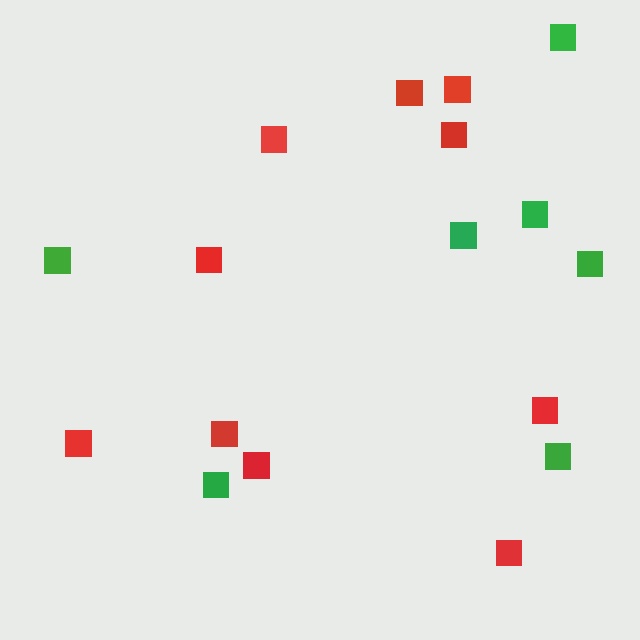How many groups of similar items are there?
There are 2 groups: one group of green squares (7) and one group of red squares (10).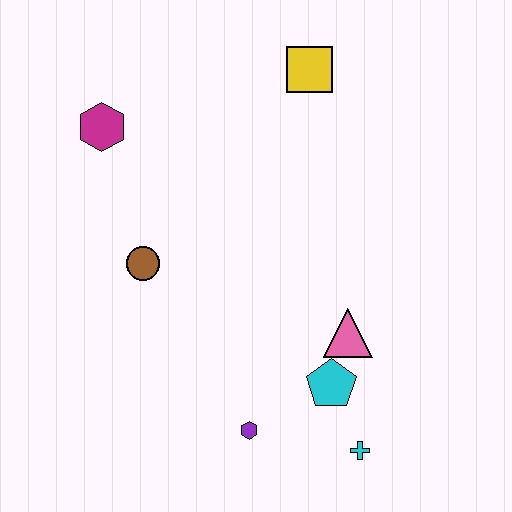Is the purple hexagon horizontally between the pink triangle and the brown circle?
Yes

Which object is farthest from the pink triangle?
The magenta hexagon is farthest from the pink triangle.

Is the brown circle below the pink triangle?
No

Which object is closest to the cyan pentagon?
The pink triangle is closest to the cyan pentagon.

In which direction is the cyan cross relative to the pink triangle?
The cyan cross is below the pink triangle.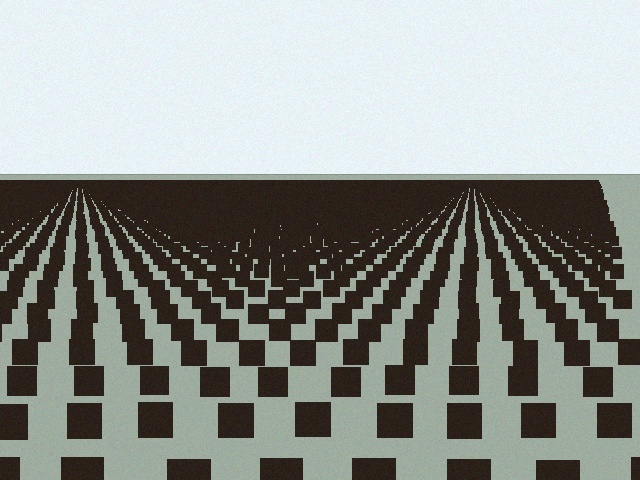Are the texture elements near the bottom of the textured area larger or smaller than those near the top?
Larger. Near the bottom, elements are closer to the viewer and appear at a bigger on-screen size.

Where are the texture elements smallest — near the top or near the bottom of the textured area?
Near the top.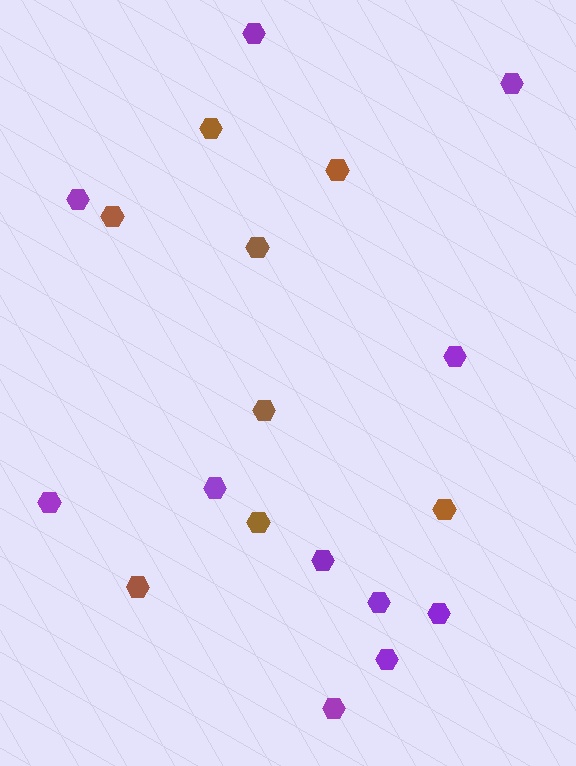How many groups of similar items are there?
There are 2 groups: one group of brown hexagons (8) and one group of purple hexagons (11).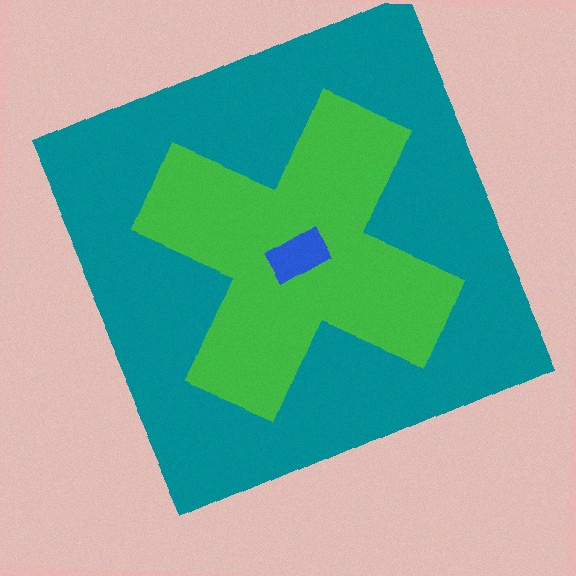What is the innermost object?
The blue rectangle.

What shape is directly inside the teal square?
The green cross.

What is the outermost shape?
The teal square.